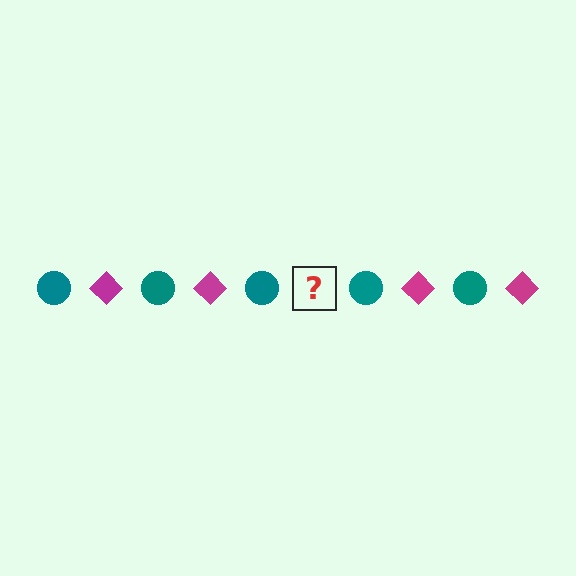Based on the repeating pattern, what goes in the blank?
The blank should be a magenta diamond.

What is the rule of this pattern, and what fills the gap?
The rule is that the pattern alternates between teal circle and magenta diamond. The gap should be filled with a magenta diamond.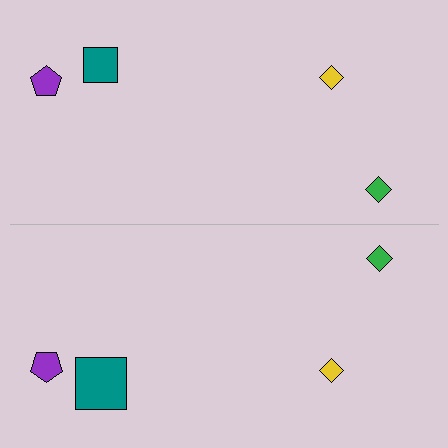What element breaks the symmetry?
The teal square on the bottom side has a different size than its mirror counterpart.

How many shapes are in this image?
There are 8 shapes in this image.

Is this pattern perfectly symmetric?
No, the pattern is not perfectly symmetric. The teal square on the bottom side has a different size than its mirror counterpart.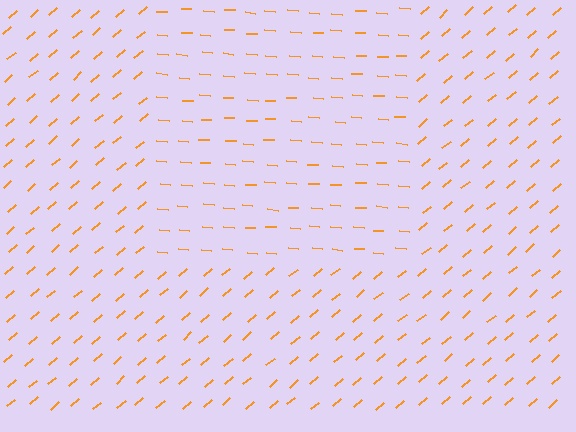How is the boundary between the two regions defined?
The boundary is defined purely by a change in line orientation (approximately 45 degrees difference). All lines are the same color and thickness.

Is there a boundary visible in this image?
Yes, there is a texture boundary formed by a change in line orientation.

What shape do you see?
I see a rectangle.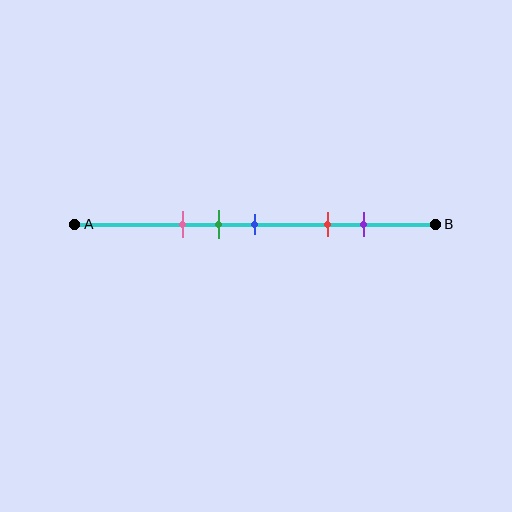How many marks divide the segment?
There are 5 marks dividing the segment.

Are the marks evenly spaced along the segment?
No, the marks are not evenly spaced.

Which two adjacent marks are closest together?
The green and blue marks are the closest adjacent pair.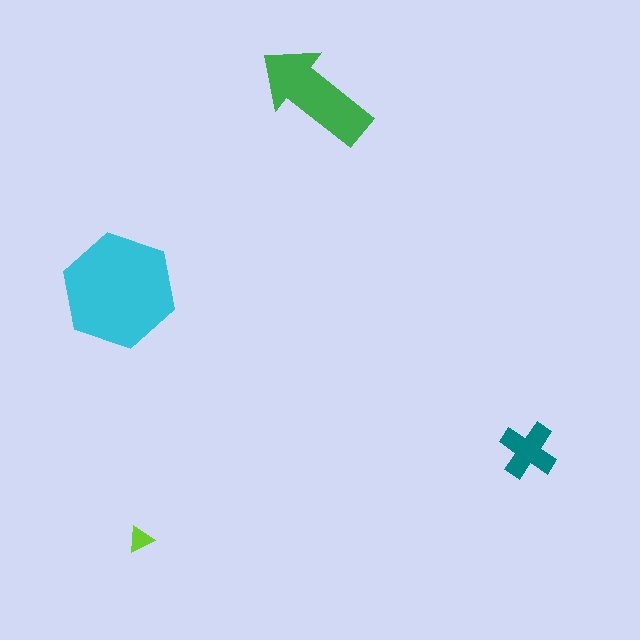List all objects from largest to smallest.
The cyan hexagon, the green arrow, the teal cross, the lime triangle.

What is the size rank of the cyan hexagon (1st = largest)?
1st.